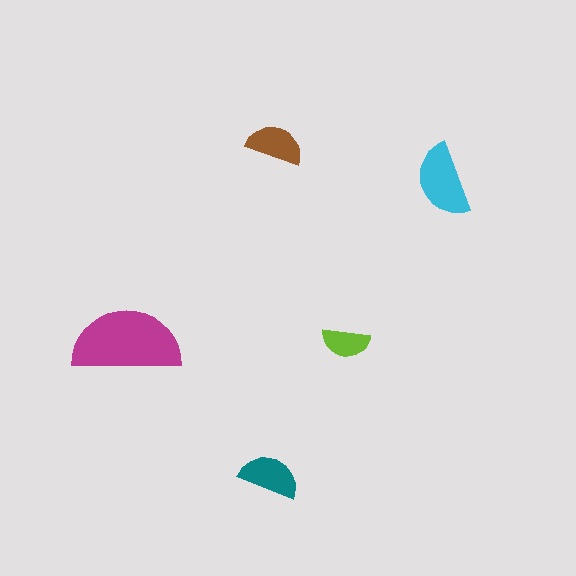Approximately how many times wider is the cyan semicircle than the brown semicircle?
About 1.5 times wider.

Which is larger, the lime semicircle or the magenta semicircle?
The magenta one.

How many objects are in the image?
There are 5 objects in the image.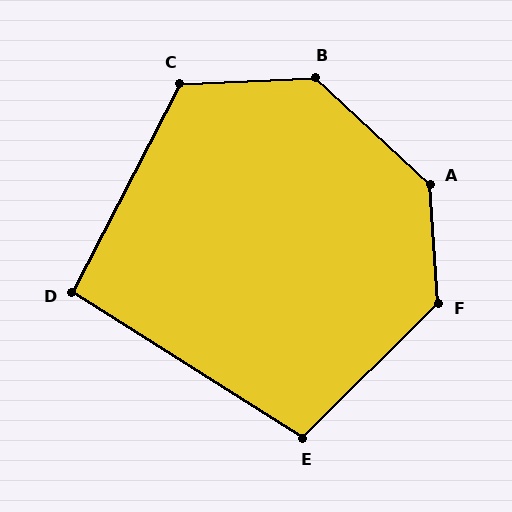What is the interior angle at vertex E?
Approximately 103 degrees (obtuse).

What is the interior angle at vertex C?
Approximately 120 degrees (obtuse).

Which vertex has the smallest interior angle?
D, at approximately 95 degrees.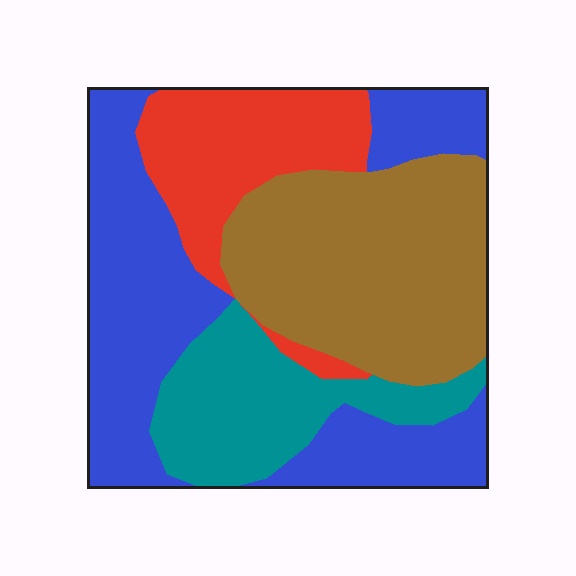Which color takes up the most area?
Blue, at roughly 35%.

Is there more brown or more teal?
Brown.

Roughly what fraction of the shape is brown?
Brown covers roughly 30% of the shape.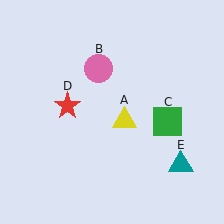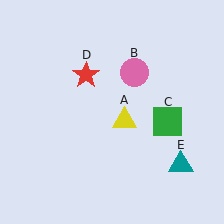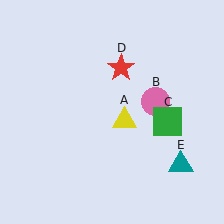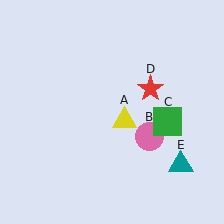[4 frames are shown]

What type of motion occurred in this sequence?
The pink circle (object B), red star (object D) rotated clockwise around the center of the scene.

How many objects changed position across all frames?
2 objects changed position: pink circle (object B), red star (object D).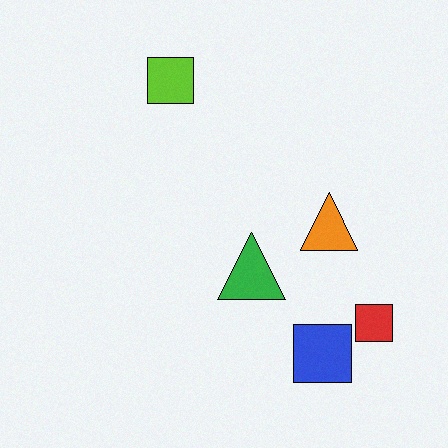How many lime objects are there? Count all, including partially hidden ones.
There is 1 lime object.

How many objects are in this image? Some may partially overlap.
There are 5 objects.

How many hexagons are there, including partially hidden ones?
There are no hexagons.